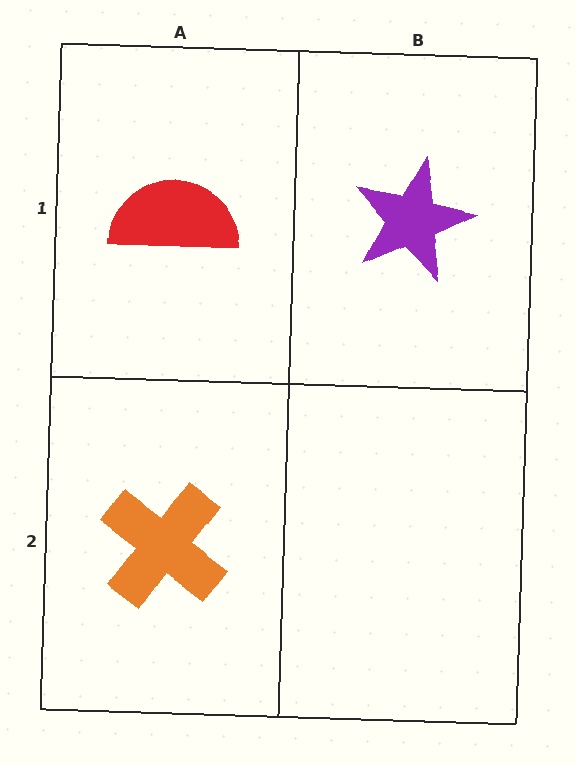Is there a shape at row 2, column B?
No, that cell is empty.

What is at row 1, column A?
A red semicircle.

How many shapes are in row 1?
2 shapes.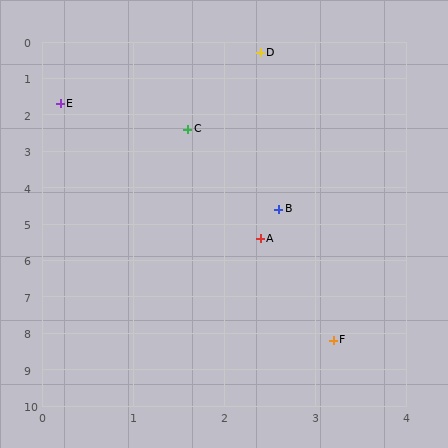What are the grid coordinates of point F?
Point F is at approximately (3.2, 8.2).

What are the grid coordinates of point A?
Point A is at approximately (2.4, 5.4).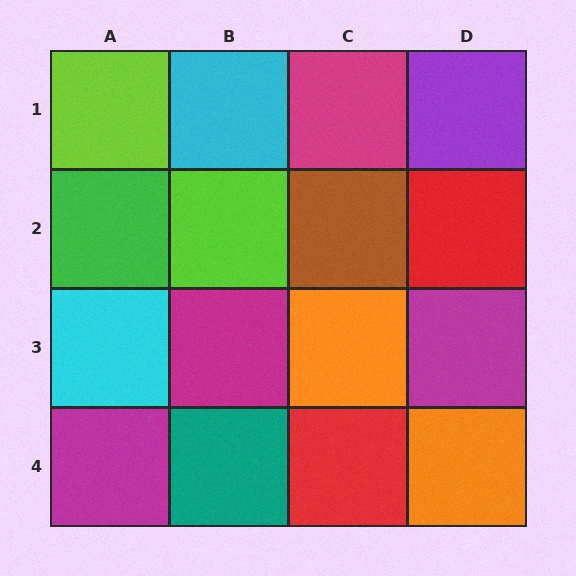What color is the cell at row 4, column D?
Orange.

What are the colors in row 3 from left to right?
Cyan, magenta, orange, magenta.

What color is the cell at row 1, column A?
Lime.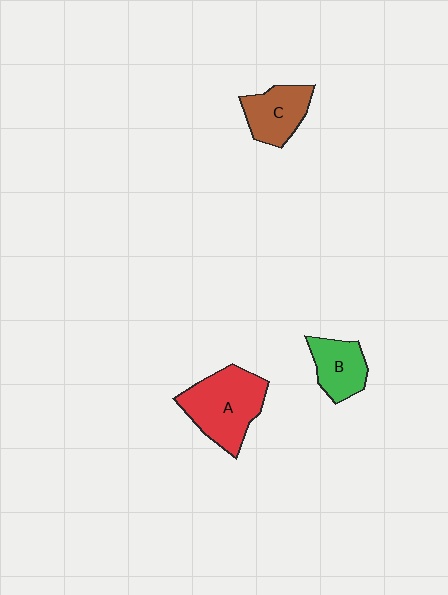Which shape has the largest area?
Shape A (red).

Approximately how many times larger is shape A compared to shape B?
Approximately 1.7 times.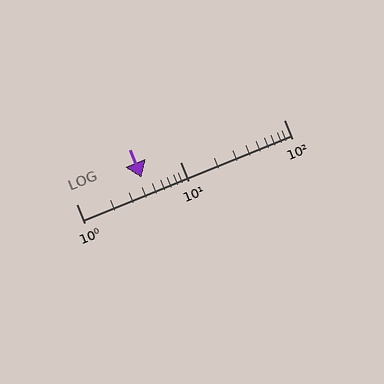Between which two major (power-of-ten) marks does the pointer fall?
The pointer is between 1 and 10.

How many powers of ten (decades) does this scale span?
The scale spans 2 decades, from 1 to 100.